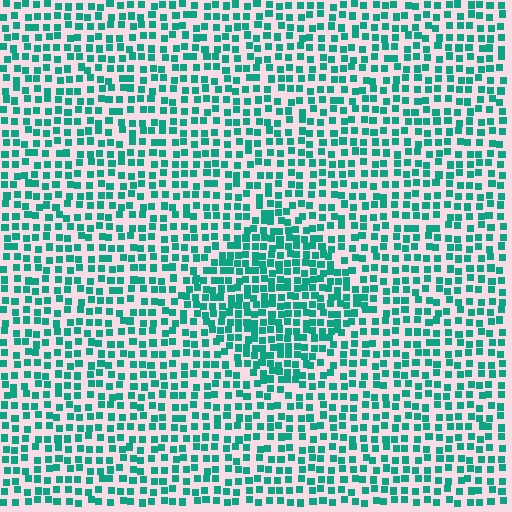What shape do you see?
I see a diamond.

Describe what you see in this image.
The image contains small teal elements arranged at two different densities. A diamond-shaped region is visible where the elements are more densely packed than the surrounding area.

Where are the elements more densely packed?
The elements are more densely packed inside the diamond boundary.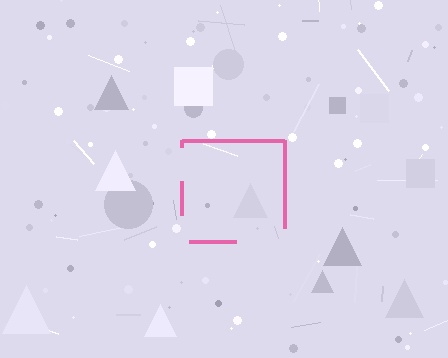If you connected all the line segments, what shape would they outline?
They would outline a square.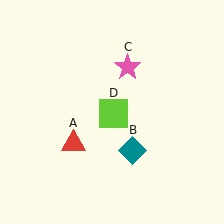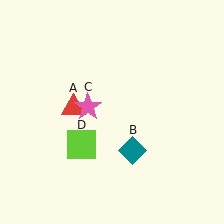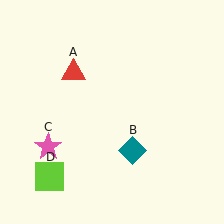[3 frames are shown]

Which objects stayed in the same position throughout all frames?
Teal diamond (object B) remained stationary.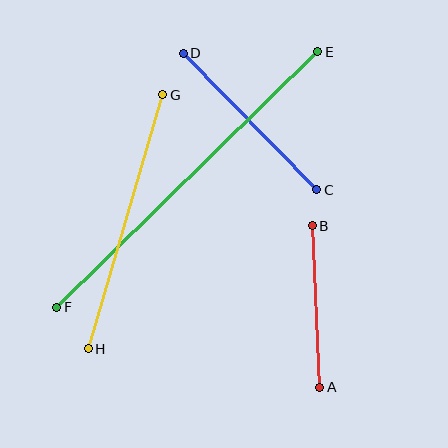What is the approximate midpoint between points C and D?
The midpoint is at approximately (250, 121) pixels.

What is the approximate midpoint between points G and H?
The midpoint is at approximately (125, 222) pixels.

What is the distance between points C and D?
The distance is approximately 191 pixels.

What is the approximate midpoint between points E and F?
The midpoint is at approximately (187, 180) pixels.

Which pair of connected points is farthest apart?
Points E and F are farthest apart.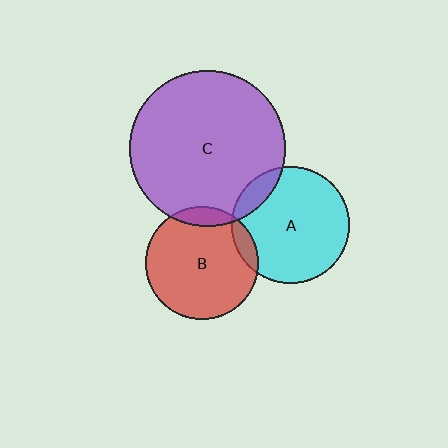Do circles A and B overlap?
Yes.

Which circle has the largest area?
Circle C (purple).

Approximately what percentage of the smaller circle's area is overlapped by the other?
Approximately 10%.